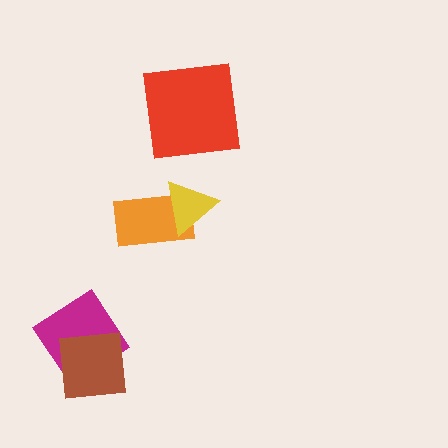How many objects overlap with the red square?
0 objects overlap with the red square.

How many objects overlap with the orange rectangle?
1 object overlaps with the orange rectangle.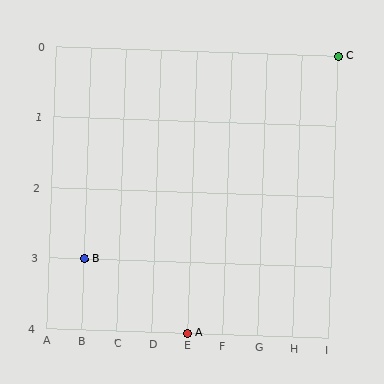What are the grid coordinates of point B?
Point B is at grid coordinates (B, 3).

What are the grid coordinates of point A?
Point A is at grid coordinates (E, 4).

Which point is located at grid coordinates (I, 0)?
Point C is at (I, 0).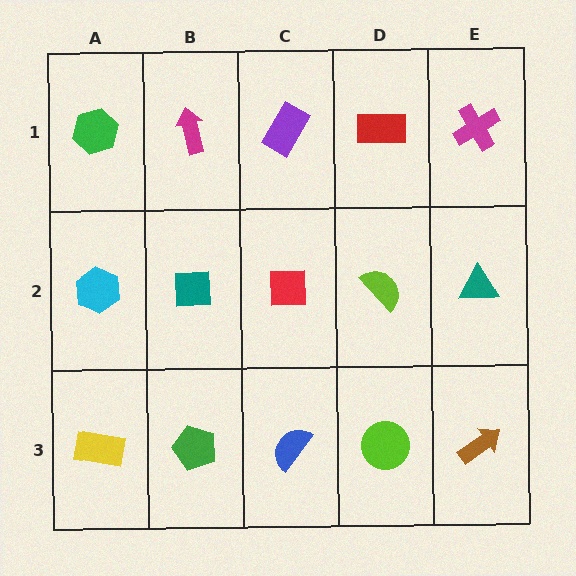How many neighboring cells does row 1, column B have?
3.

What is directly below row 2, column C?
A blue semicircle.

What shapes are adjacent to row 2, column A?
A green hexagon (row 1, column A), a yellow rectangle (row 3, column A), a teal square (row 2, column B).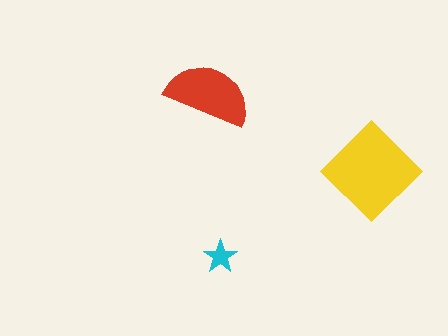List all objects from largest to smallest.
The yellow diamond, the red semicircle, the cyan star.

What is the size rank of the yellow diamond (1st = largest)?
1st.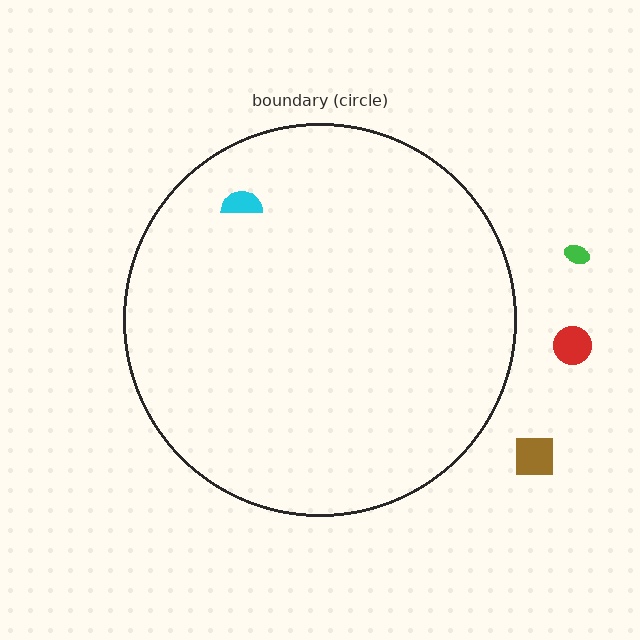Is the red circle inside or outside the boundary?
Outside.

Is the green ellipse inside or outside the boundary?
Outside.